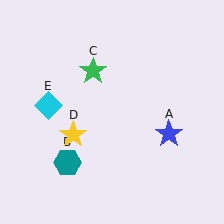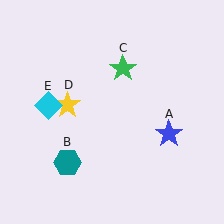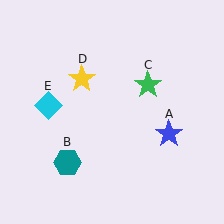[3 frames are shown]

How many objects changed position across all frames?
2 objects changed position: green star (object C), yellow star (object D).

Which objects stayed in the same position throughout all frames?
Blue star (object A) and teal hexagon (object B) and cyan diamond (object E) remained stationary.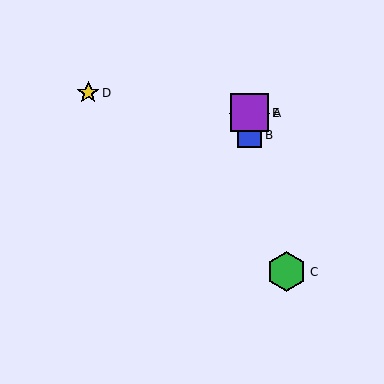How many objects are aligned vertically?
3 objects (A, B, E) are aligned vertically.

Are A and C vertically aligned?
No, A is at x≈250 and C is at x≈287.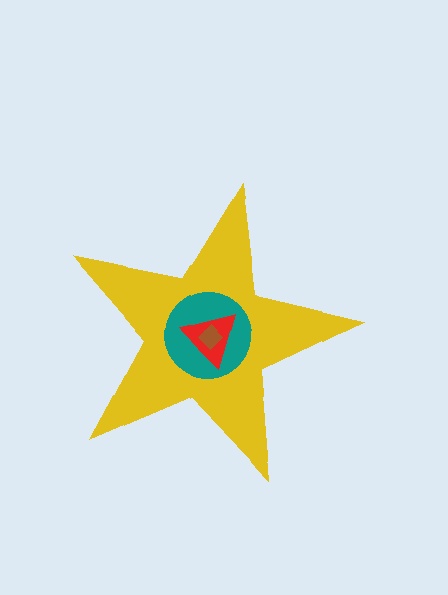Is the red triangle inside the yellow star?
Yes.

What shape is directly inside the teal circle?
The red triangle.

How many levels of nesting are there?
4.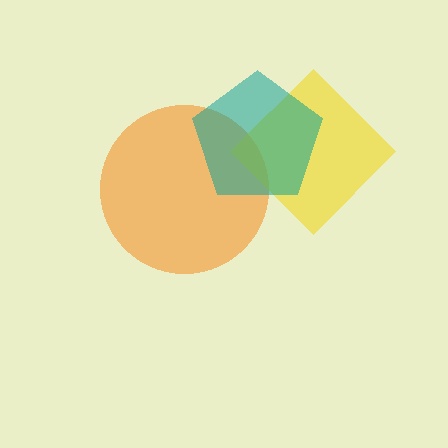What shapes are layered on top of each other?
The layered shapes are: an orange circle, a yellow diamond, a teal pentagon.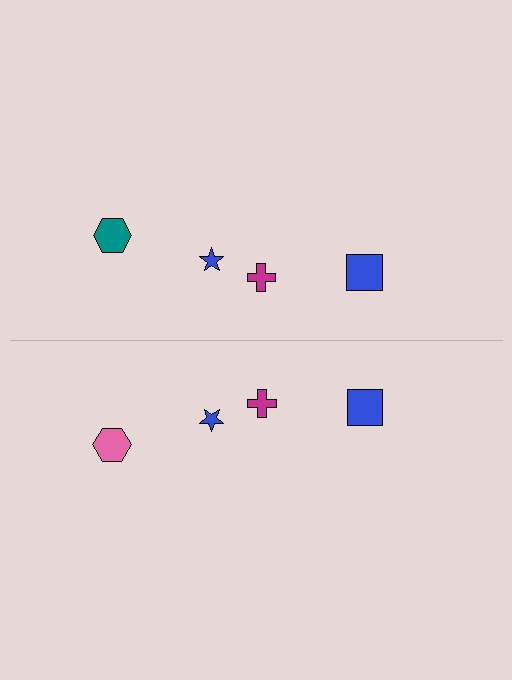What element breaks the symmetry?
The pink hexagon on the bottom side breaks the symmetry — its mirror counterpart is teal.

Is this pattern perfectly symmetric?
No, the pattern is not perfectly symmetric. The pink hexagon on the bottom side breaks the symmetry — its mirror counterpart is teal.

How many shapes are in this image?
There are 8 shapes in this image.